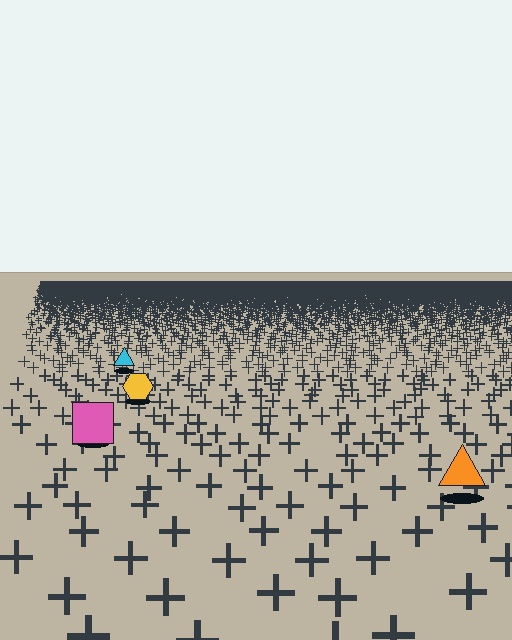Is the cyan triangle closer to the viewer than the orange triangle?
No. The orange triangle is closer — you can tell from the texture gradient: the ground texture is coarser near it.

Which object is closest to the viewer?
The orange triangle is closest. The texture marks near it are larger and more spread out.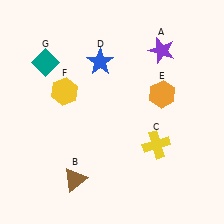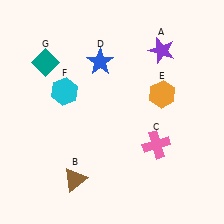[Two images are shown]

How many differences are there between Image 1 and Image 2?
There are 2 differences between the two images.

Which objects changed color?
C changed from yellow to pink. F changed from yellow to cyan.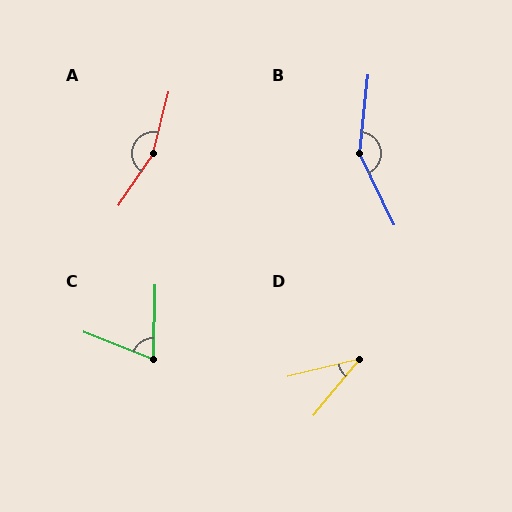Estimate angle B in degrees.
Approximately 148 degrees.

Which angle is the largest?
A, at approximately 160 degrees.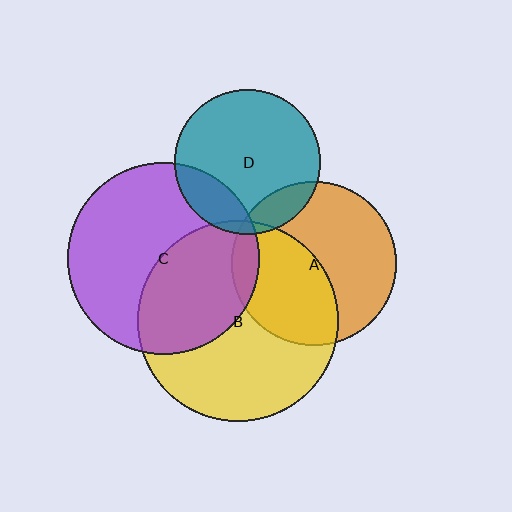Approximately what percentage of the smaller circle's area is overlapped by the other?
Approximately 15%.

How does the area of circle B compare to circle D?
Approximately 1.9 times.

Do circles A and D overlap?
Yes.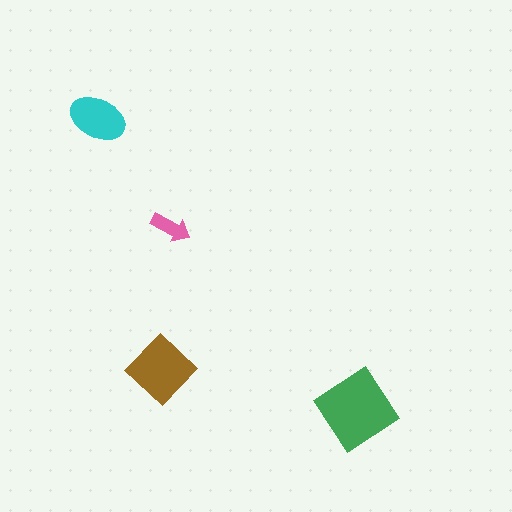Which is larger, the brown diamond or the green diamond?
The green diamond.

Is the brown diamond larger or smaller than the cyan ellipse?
Larger.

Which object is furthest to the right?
The green diamond is rightmost.